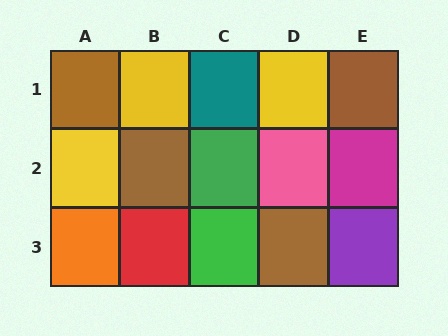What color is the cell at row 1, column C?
Teal.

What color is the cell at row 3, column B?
Red.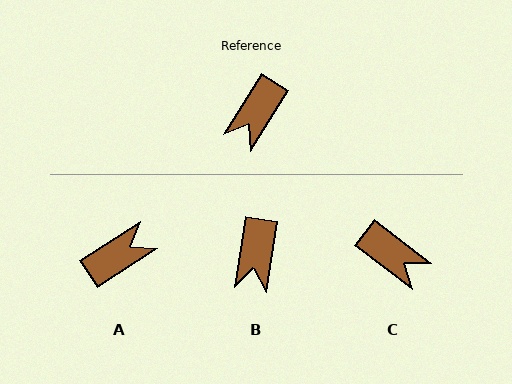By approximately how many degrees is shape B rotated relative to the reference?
Approximately 23 degrees counter-clockwise.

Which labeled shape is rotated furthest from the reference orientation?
A, about 154 degrees away.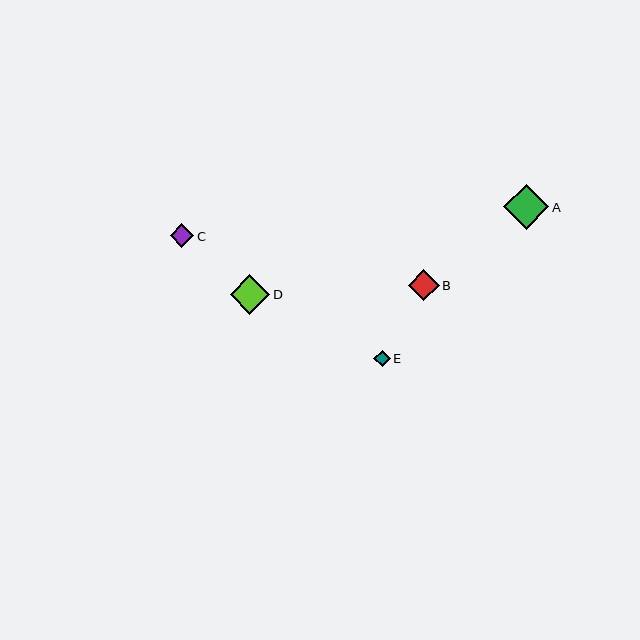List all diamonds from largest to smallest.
From largest to smallest: A, D, B, C, E.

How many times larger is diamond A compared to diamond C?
Diamond A is approximately 1.9 times the size of diamond C.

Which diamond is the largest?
Diamond A is the largest with a size of approximately 45 pixels.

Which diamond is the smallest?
Diamond E is the smallest with a size of approximately 16 pixels.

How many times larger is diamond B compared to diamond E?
Diamond B is approximately 1.8 times the size of diamond E.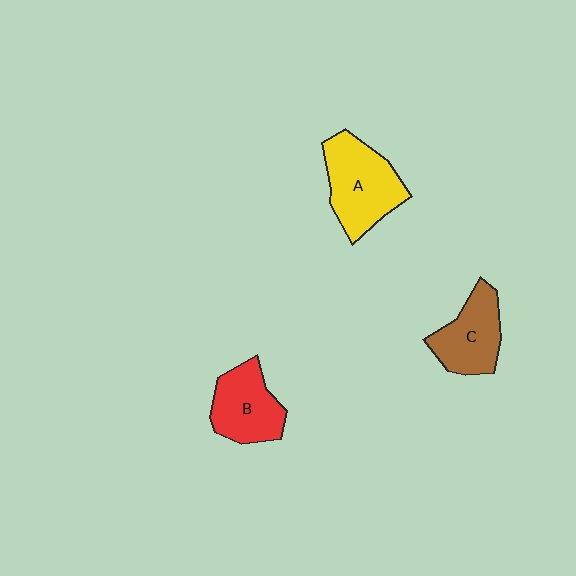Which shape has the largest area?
Shape A (yellow).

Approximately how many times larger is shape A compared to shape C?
Approximately 1.3 times.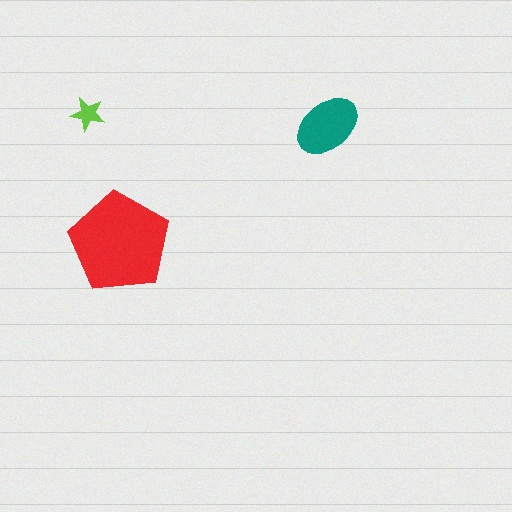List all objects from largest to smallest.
The red pentagon, the teal ellipse, the lime star.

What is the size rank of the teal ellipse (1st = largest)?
2nd.